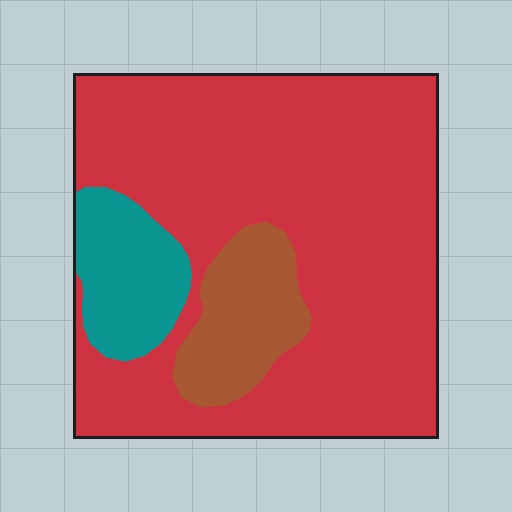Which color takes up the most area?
Red, at roughly 75%.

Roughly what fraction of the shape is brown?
Brown covers 12% of the shape.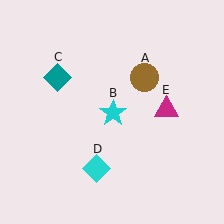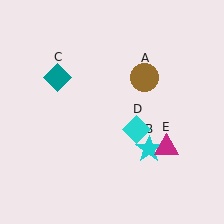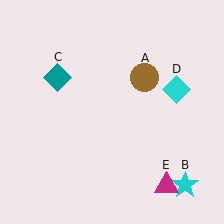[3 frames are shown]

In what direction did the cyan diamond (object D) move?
The cyan diamond (object D) moved up and to the right.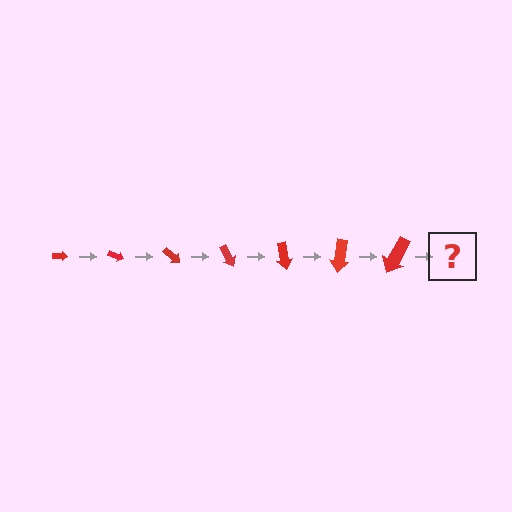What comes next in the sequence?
The next element should be an arrow, larger than the previous one and rotated 140 degrees from the start.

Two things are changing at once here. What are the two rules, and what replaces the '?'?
The two rules are that the arrow grows larger each step and it rotates 20 degrees each step. The '?' should be an arrow, larger than the previous one and rotated 140 degrees from the start.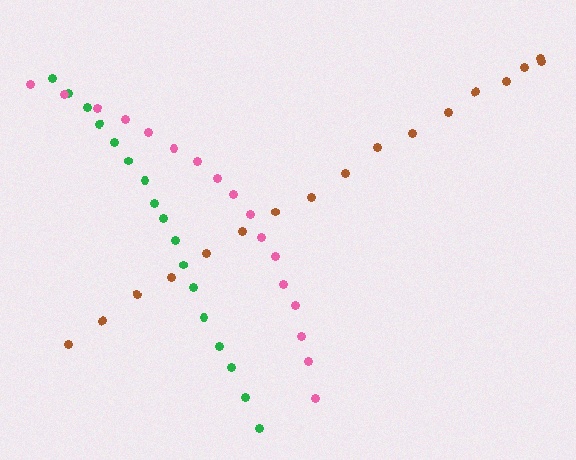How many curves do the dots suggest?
There are 3 distinct paths.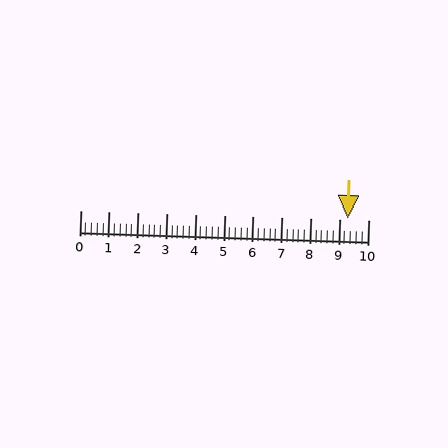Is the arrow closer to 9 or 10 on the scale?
The arrow is closer to 9.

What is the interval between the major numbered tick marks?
The major tick marks are spaced 1 units apart.